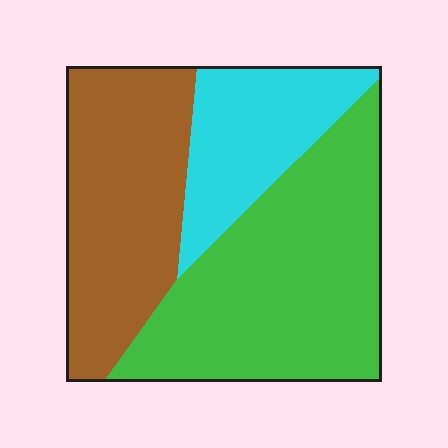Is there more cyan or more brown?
Brown.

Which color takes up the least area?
Cyan, at roughly 20%.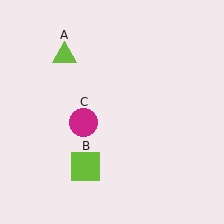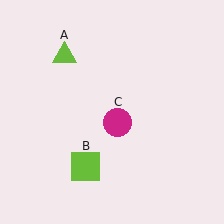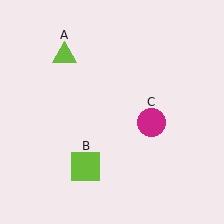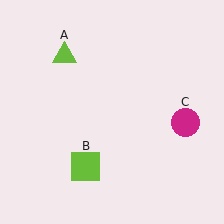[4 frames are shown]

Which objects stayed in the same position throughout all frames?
Lime triangle (object A) and lime square (object B) remained stationary.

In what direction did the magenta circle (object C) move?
The magenta circle (object C) moved right.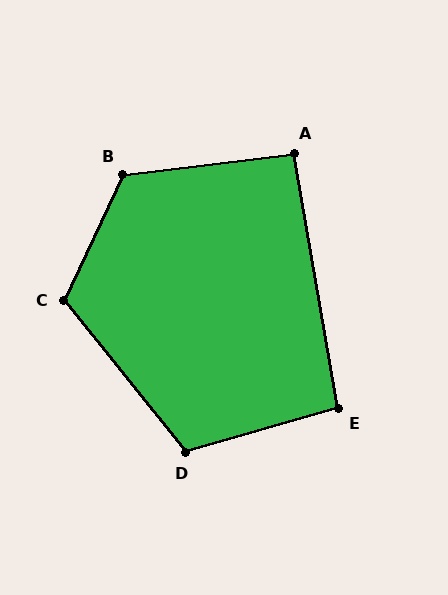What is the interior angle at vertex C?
Approximately 117 degrees (obtuse).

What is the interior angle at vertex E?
Approximately 96 degrees (obtuse).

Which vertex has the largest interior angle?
B, at approximately 121 degrees.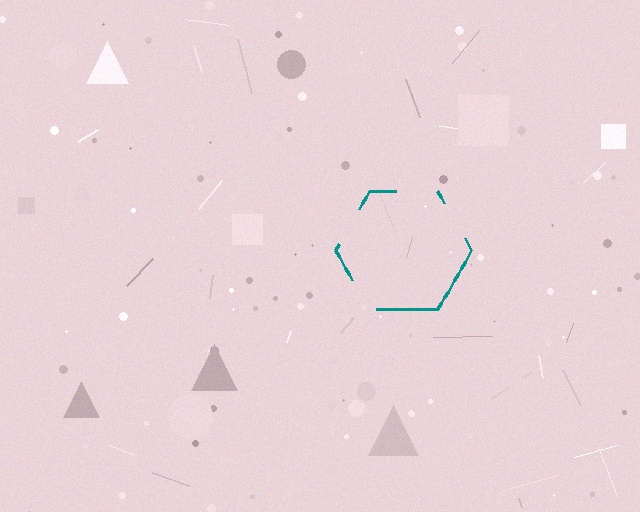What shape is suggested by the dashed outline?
The dashed outline suggests a hexagon.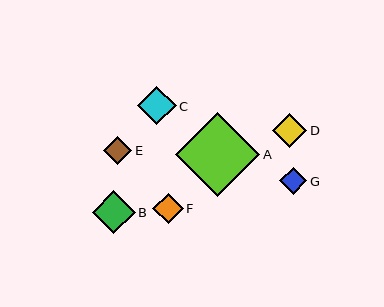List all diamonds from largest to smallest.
From largest to smallest: A, B, C, D, F, E, G.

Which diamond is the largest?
Diamond A is the largest with a size of approximately 84 pixels.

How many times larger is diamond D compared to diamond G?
Diamond D is approximately 1.2 times the size of diamond G.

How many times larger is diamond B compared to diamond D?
Diamond B is approximately 1.3 times the size of diamond D.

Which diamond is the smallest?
Diamond G is the smallest with a size of approximately 27 pixels.